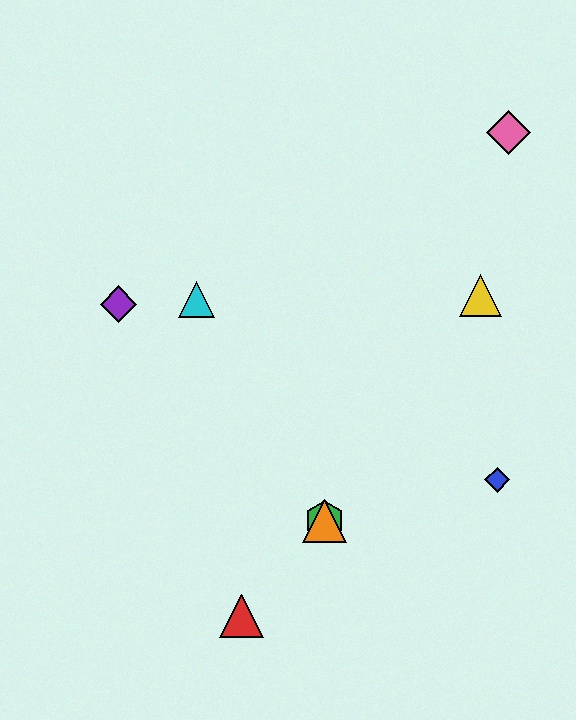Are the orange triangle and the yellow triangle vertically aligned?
No, the orange triangle is at x≈325 and the yellow triangle is at x≈480.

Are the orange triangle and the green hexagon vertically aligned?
Yes, both are at x≈325.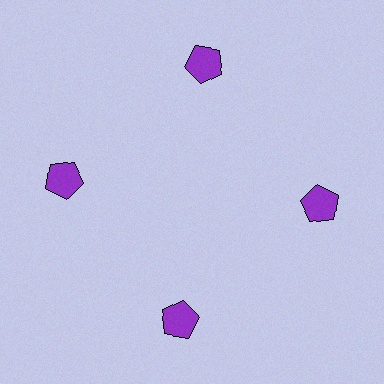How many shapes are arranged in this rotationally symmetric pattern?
There are 4 shapes, arranged in 4 groups of 1.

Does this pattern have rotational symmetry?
Yes, this pattern has 4-fold rotational symmetry. It looks the same after rotating 90 degrees around the center.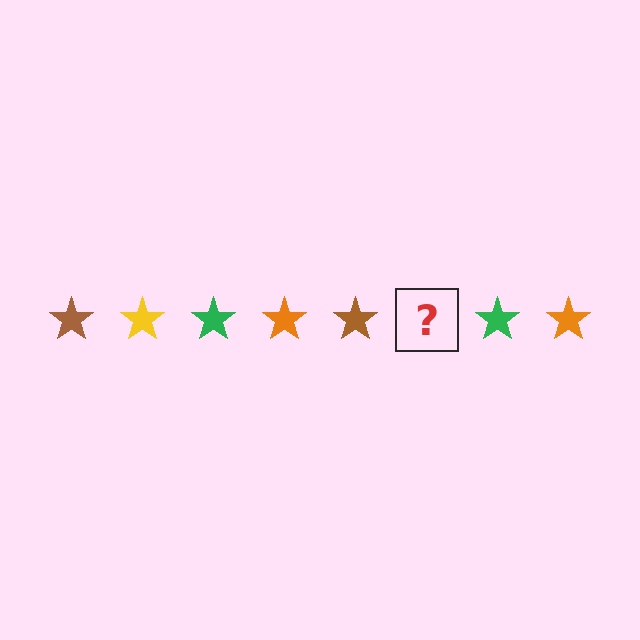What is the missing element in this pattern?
The missing element is a yellow star.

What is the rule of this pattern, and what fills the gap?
The rule is that the pattern cycles through brown, yellow, green, orange stars. The gap should be filled with a yellow star.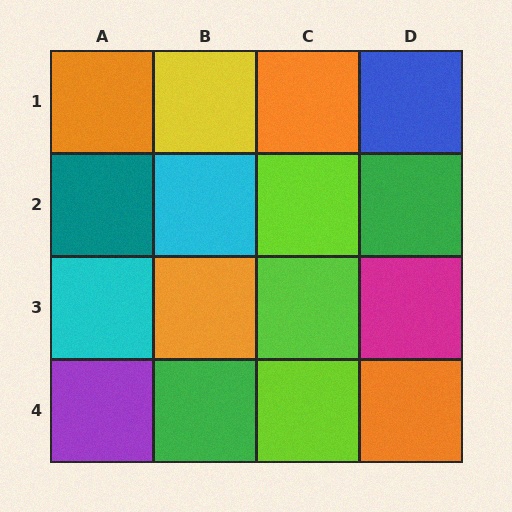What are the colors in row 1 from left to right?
Orange, yellow, orange, blue.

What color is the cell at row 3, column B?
Orange.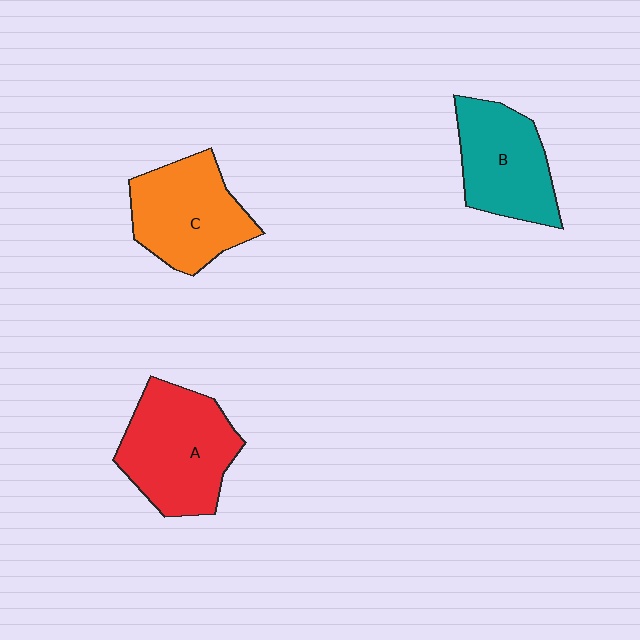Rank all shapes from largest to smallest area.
From largest to smallest: A (red), C (orange), B (teal).